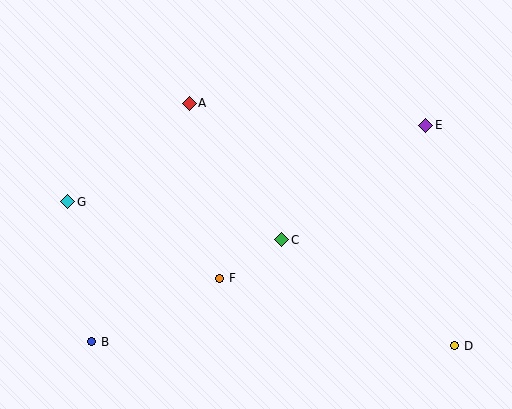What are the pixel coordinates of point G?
Point G is at (67, 202).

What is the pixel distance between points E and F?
The distance between E and F is 257 pixels.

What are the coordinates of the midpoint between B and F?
The midpoint between B and F is at (156, 310).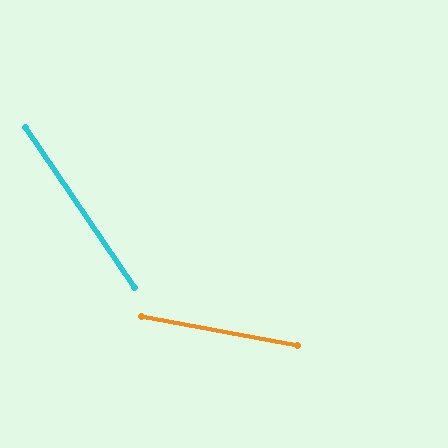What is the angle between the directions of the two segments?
Approximately 46 degrees.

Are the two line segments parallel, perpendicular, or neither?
Neither parallel nor perpendicular — they differ by about 46°.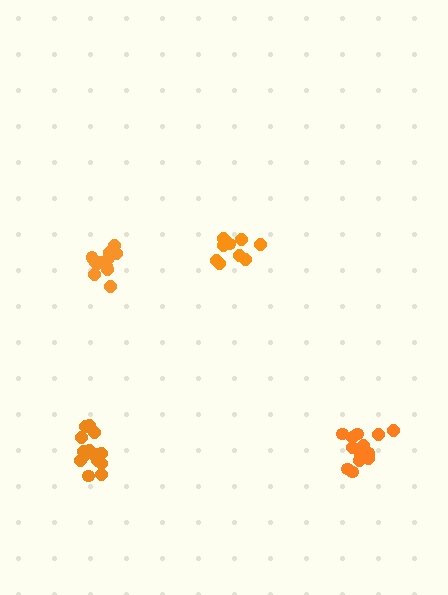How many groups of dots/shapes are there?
There are 4 groups.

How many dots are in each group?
Group 1: 12 dots, Group 2: 15 dots, Group 3: 11 dots, Group 4: 15 dots (53 total).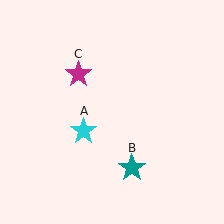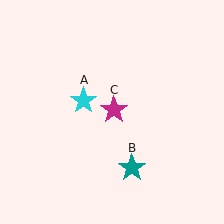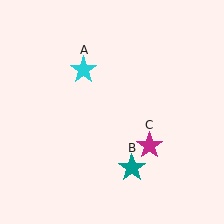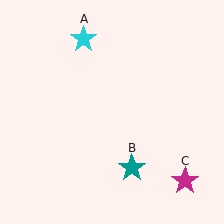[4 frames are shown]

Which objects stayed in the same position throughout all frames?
Teal star (object B) remained stationary.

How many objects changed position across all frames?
2 objects changed position: cyan star (object A), magenta star (object C).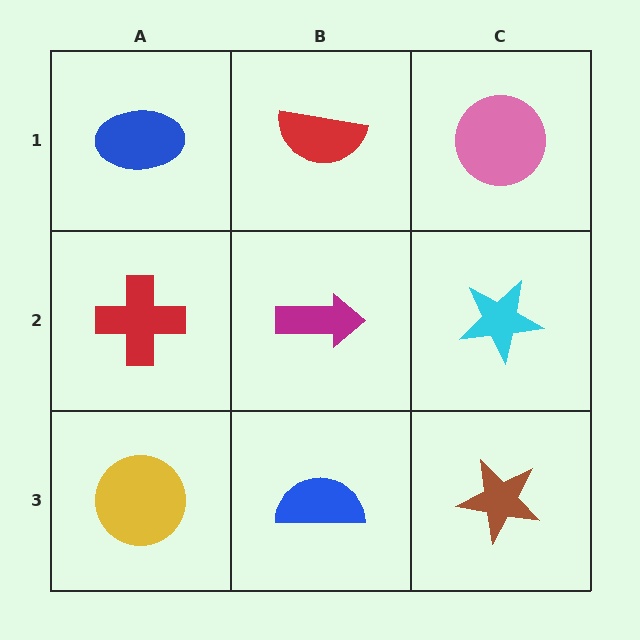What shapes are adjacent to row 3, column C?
A cyan star (row 2, column C), a blue semicircle (row 3, column B).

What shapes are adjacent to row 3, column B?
A magenta arrow (row 2, column B), a yellow circle (row 3, column A), a brown star (row 3, column C).